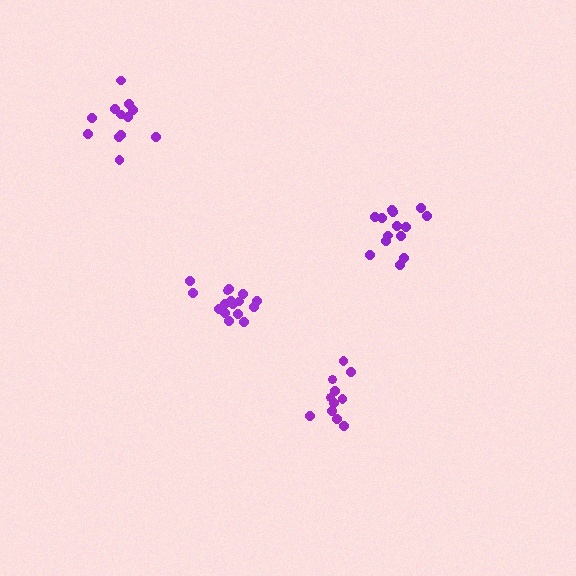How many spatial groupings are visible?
There are 4 spatial groupings.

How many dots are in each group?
Group 1: 14 dots, Group 2: 16 dots, Group 3: 12 dots, Group 4: 11 dots (53 total).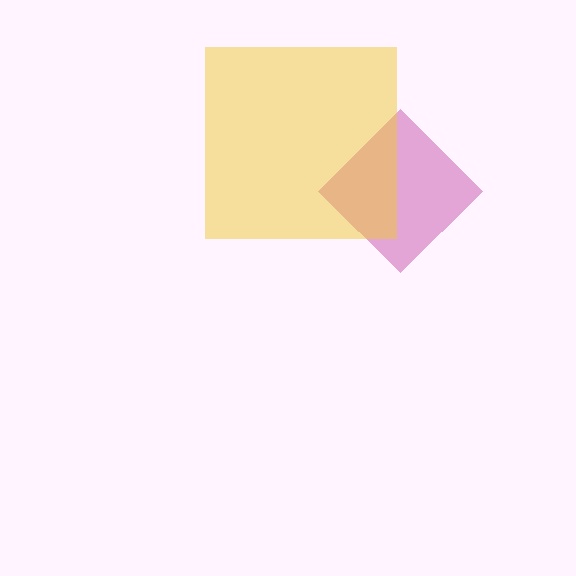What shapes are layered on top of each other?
The layered shapes are: a magenta diamond, a yellow square.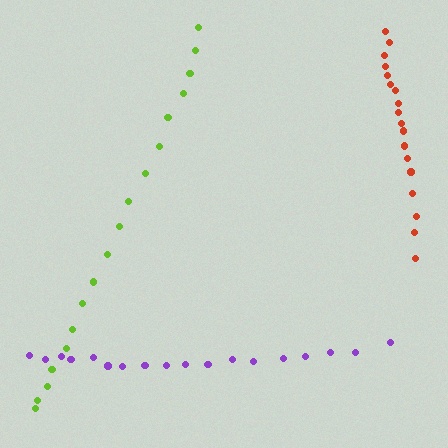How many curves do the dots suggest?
There are 3 distinct paths.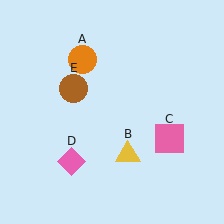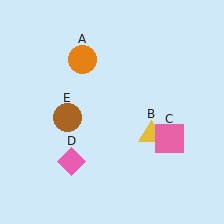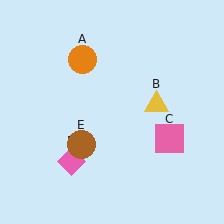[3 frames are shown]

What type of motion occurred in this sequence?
The yellow triangle (object B), brown circle (object E) rotated counterclockwise around the center of the scene.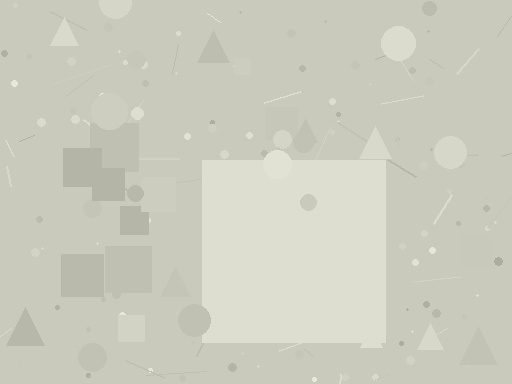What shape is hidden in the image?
A square is hidden in the image.